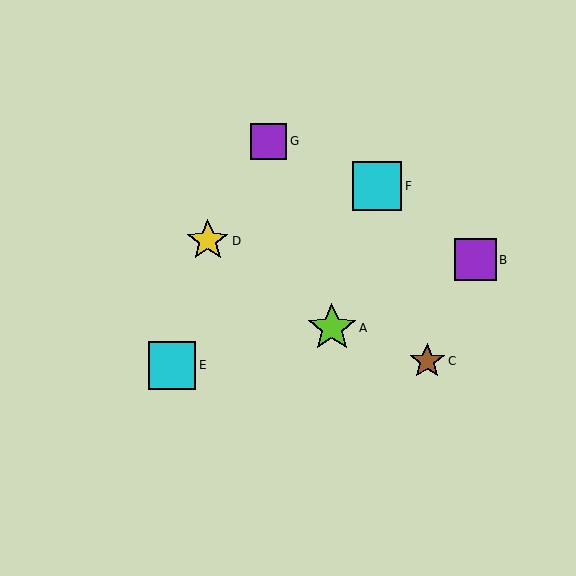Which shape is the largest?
The cyan square (labeled F) is the largest.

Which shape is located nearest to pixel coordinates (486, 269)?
The purple square (labeled B) at (475, 260) is nearest to that location.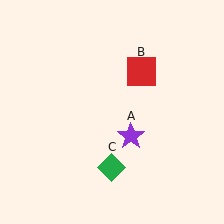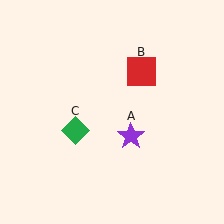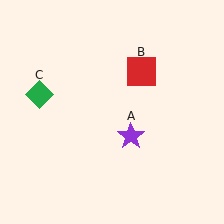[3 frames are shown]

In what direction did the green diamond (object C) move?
The green diamond (object C) moved up and to the left.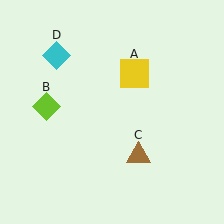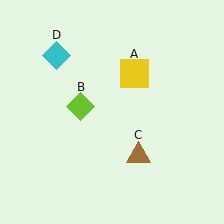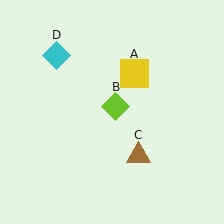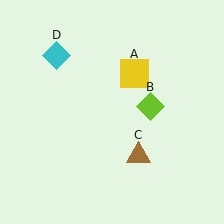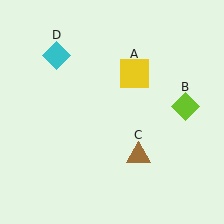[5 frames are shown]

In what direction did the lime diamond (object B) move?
The lime diamond (object B) moved right.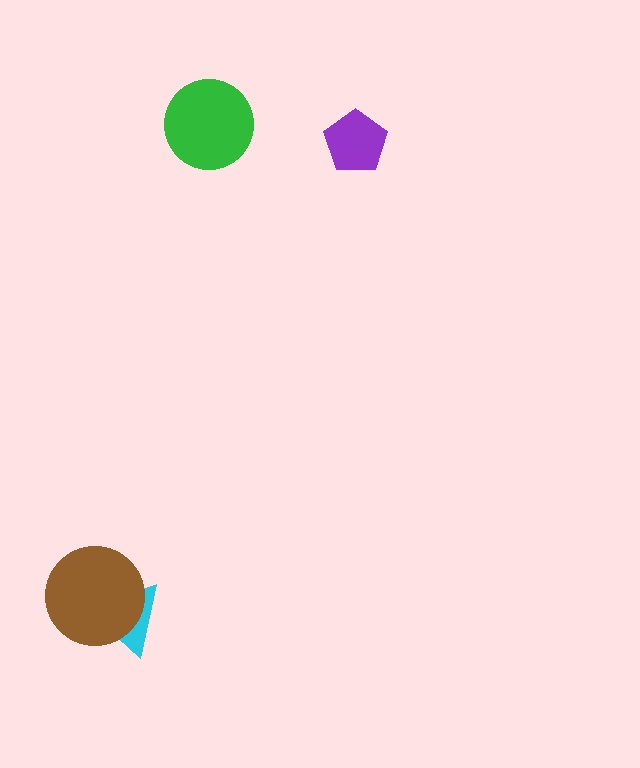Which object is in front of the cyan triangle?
The brown circle is in front of the cyan triangle.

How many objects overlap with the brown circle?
1 object overlaps with the brown circle.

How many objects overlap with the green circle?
0 objects overlap with the green circle.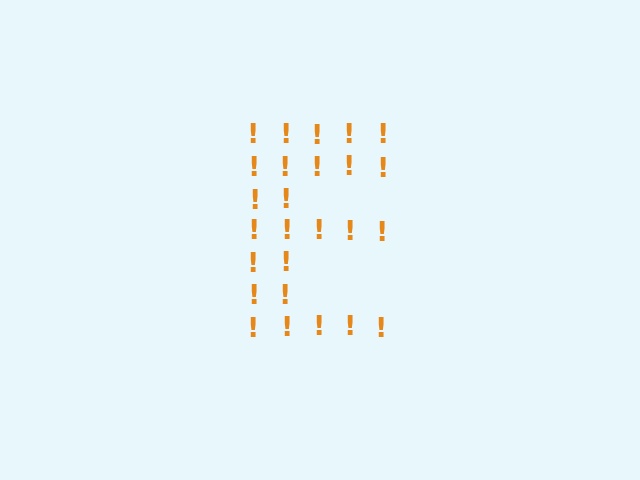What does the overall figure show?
The overall figure shows the letter E.